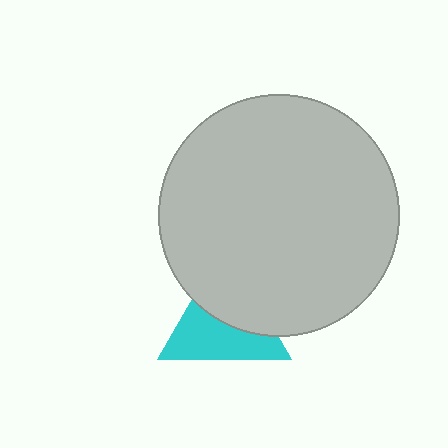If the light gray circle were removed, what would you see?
You would see the complete cyan triangle.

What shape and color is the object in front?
The object in front is a light gray circle.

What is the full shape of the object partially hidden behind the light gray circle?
The partially hidden object is a cyan triangle.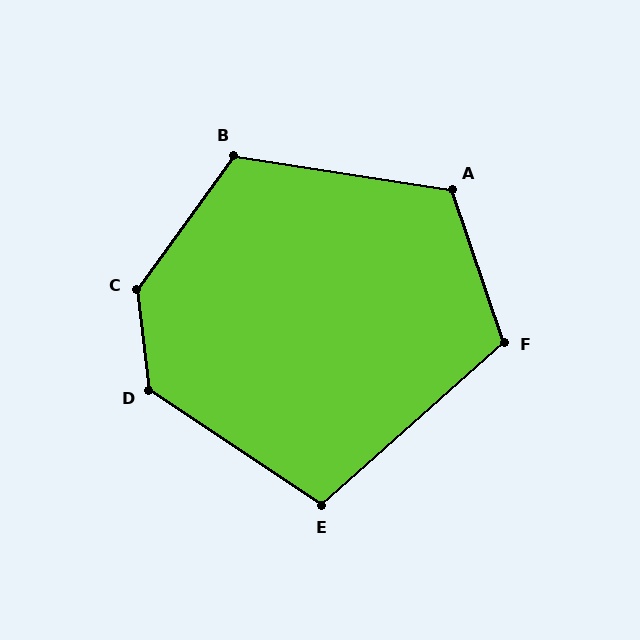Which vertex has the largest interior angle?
C, at approximately 138 degrees.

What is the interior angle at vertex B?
Approximately 117 degrees (obtuse).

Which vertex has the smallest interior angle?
E, at approximately 105 degrees.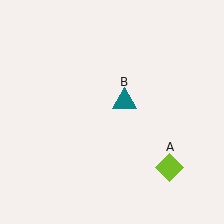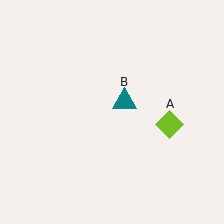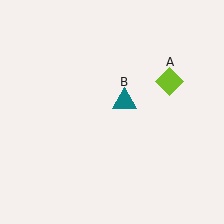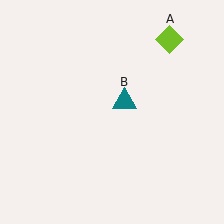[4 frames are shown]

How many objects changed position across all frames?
1 object changed position: lime diamond (object A).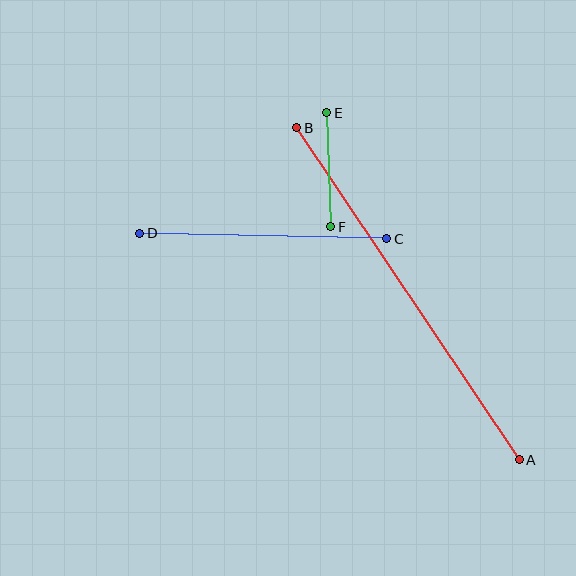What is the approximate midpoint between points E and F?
The midpoint is at approximately (329, 170) pixels.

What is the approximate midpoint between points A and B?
The midpoint is at approximately (408, 294) pixels.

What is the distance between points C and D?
The distance is approximately 247 pixels.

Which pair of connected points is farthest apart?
Points A and B are farthest apart.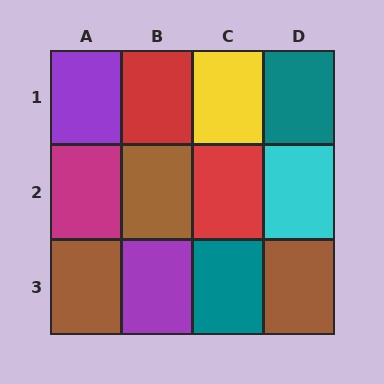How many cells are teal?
2 cells are teal.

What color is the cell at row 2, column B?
Brown.